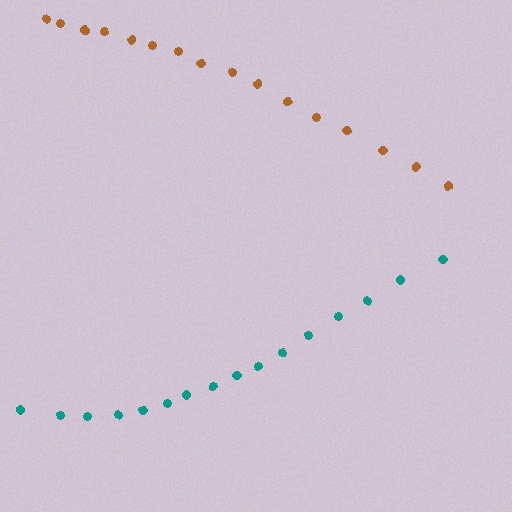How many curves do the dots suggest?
There are 2 distinct paths.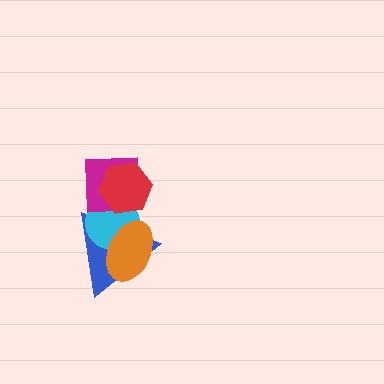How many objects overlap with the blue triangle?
4 objects overlap with the blue triangle.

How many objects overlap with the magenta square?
3 objects overlap with the magenta square.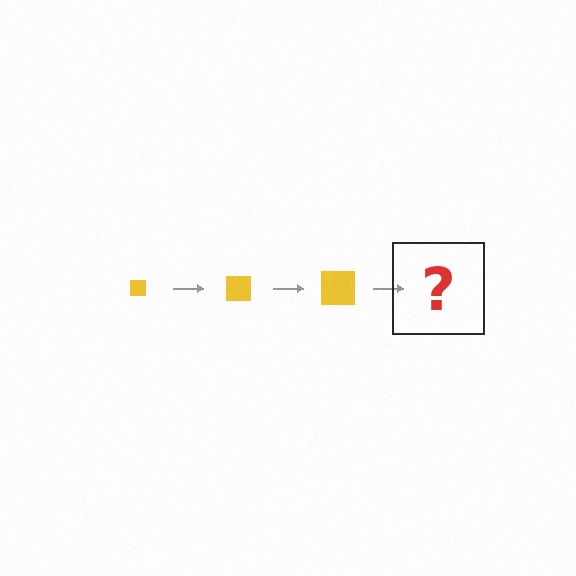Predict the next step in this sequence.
The next step is a yellow square, larger than the previous one.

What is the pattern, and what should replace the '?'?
The pattern is that the square gets progressively larger each step. The '?' should be a yellow square, larger than the previous one.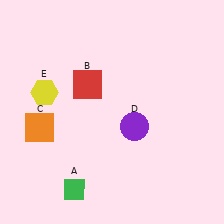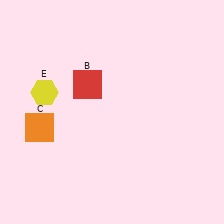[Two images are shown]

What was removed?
The purple circle (D), the green diamond (A) were removed in Image 2.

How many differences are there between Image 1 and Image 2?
There are 2 differences between the two images.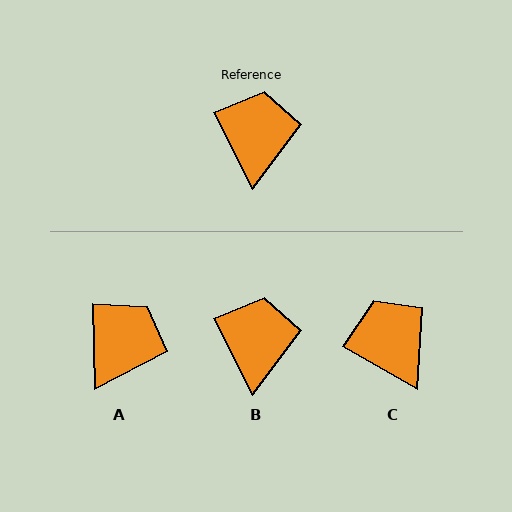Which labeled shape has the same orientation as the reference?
B.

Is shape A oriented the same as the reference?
No, it is off by about 25 degrees.